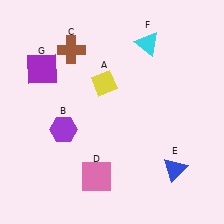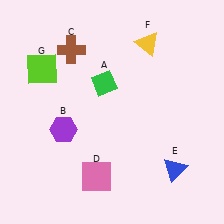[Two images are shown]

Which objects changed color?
A changed from yellow to green. F changed from cyan to yellow. G changed from purple to lime.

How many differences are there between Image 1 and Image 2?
There are 3 differences between the two images.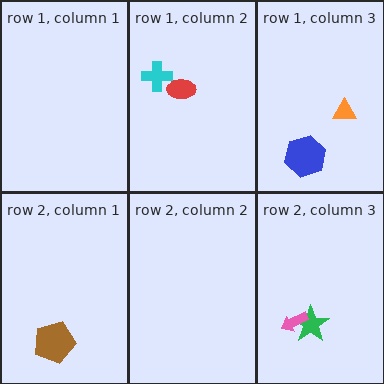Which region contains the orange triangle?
The row 1, column 3 region.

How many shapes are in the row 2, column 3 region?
2.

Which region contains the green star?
The row 2, column 3 region.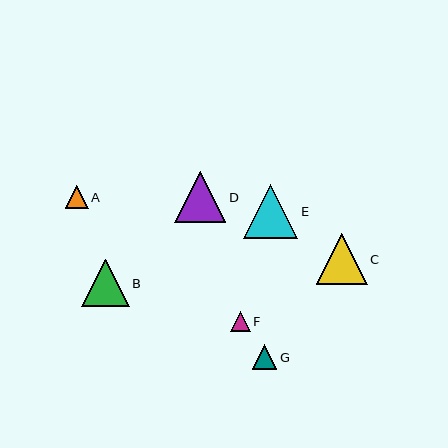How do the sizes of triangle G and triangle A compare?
Triangle G and triangle A are approximately the same size.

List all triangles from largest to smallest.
From largest to smallest: E, D, C, B, G, A, F.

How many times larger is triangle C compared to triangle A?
Triangle C is approximately 2.2 times the size of triangle A.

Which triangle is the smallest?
Triangle F is the smallest with a size of approximately 20 pixels.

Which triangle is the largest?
Triangle E is the largest with a size of approximately 54 pixels.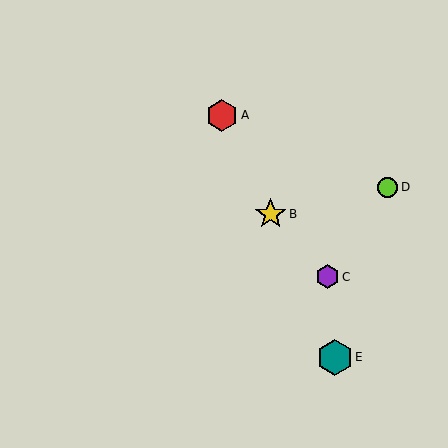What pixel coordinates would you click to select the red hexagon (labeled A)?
Click at (222, 115) to select the red hexagon A.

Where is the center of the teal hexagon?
The center of the teal hexagon is at (335, 357).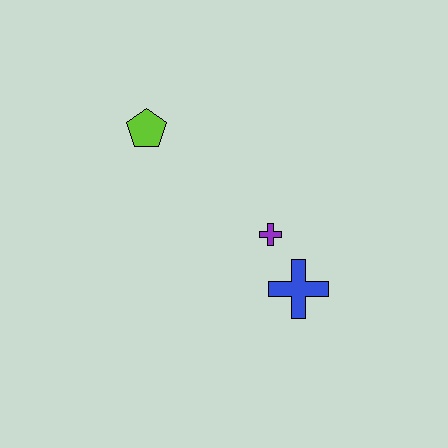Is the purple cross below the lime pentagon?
Yes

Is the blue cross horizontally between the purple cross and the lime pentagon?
No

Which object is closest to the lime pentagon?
The purple cross is closest to the lime pentagon.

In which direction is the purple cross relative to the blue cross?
The purple cross is above the blue cross.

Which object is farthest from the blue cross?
The lime pentagon is farthest from the blue cross.